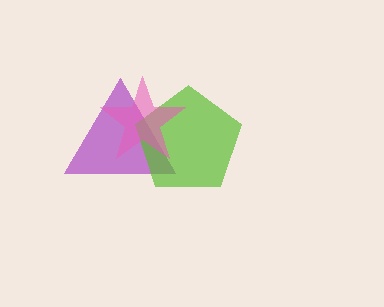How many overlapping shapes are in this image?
There are 3 overlapping shapes in the image.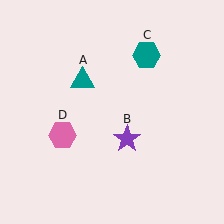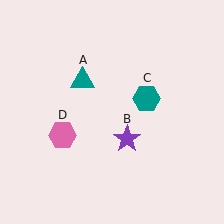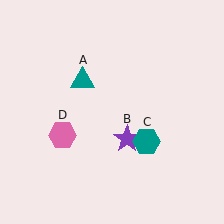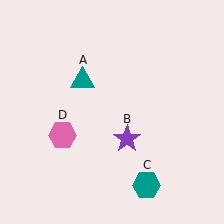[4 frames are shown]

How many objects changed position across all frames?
1 object changed position: teal hexagon (object C).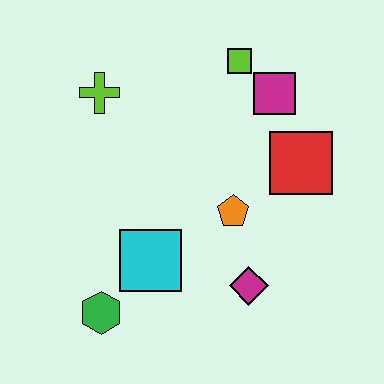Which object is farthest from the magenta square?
The green hexagon is farthest from the magenta square.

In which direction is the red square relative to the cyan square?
The red square is to the right of the cyan square.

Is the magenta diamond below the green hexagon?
No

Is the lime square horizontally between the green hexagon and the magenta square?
Yes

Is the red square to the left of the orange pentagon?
No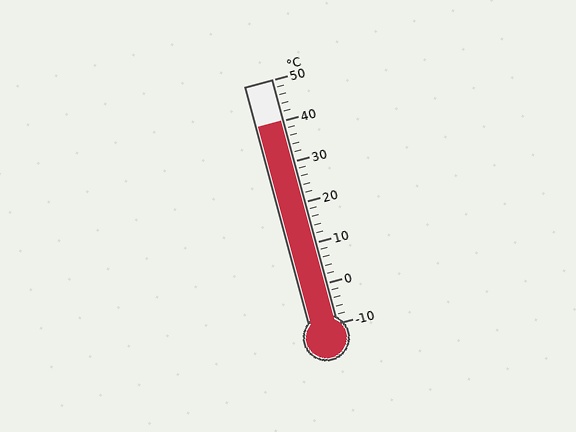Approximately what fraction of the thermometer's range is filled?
The thermometer is filled to approximately 85% of its range.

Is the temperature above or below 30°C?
The temperature is above 30°C.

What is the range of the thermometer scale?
The thermometer scale ranges from -10°C to 50°C.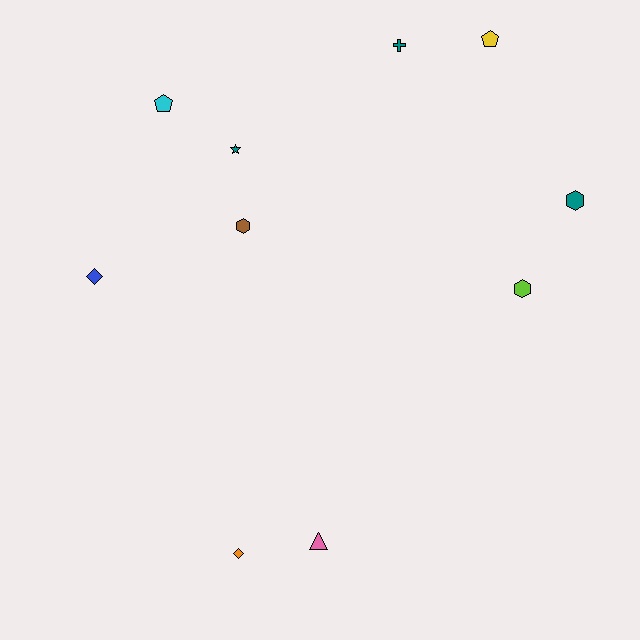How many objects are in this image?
There are 10 objects.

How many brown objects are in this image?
There is 1 brown object.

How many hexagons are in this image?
There are 3 hexagons.